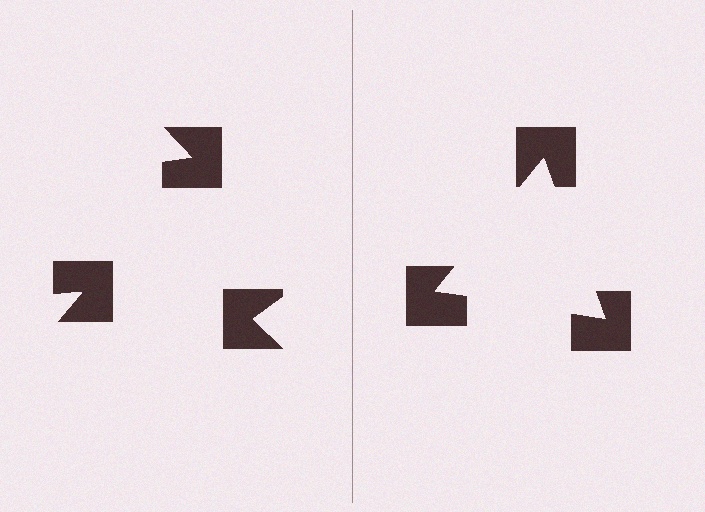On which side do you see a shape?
An illusory triangle appears on the right side. On the left side the wedge cuts are rotated, so no coherent shape forms.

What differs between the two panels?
The notched squares are positioned identically on both sides; only the wedge orientations differ. On the right they align to a triangle; on the left they are misaligned.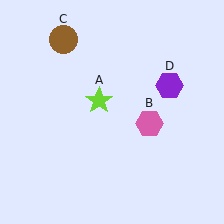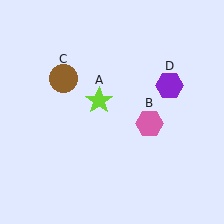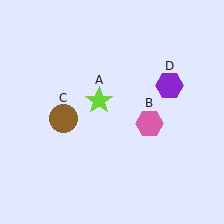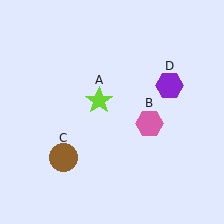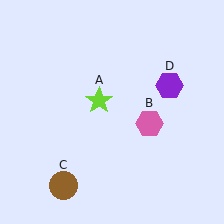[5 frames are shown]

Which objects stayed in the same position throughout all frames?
Lime star (object A) and pink hexagon (object B) and purple hexagon (object D) remained stationary.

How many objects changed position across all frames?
1 object changed position: brown circle (object C).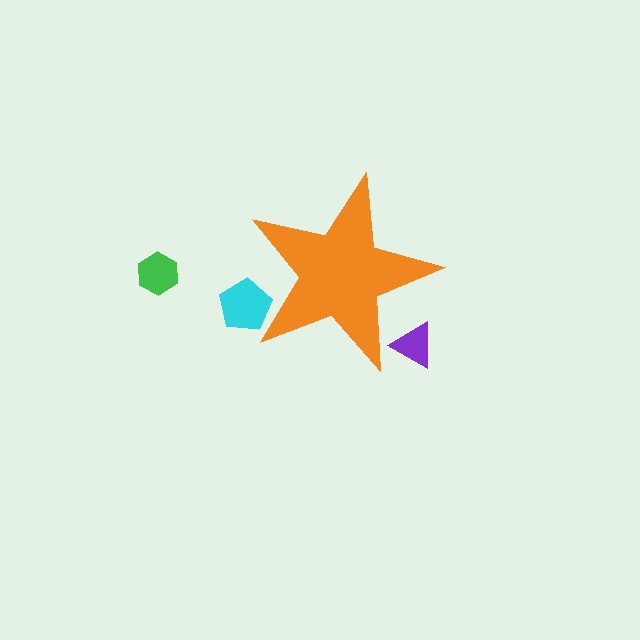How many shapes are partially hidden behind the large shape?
2 shapes are partially hidden.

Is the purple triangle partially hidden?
Yes, the purple triangle is partially hidden behind the orange star.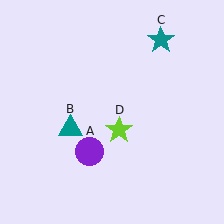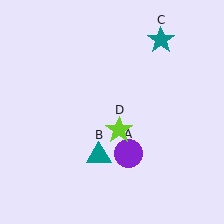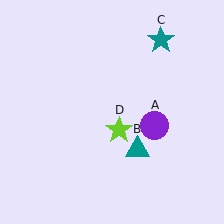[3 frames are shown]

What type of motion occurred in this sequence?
The purple circle (object A), teal triangle (object B) rotated counterclockwise around the center of the scene.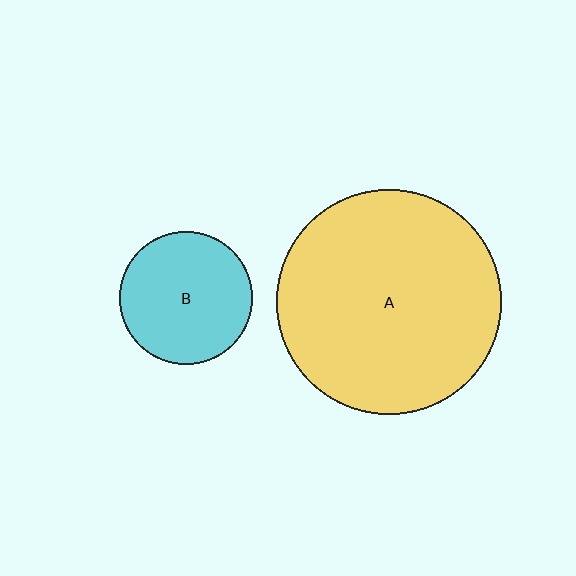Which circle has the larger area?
Circle A (yellow).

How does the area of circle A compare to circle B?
Approximately 2.9 times.